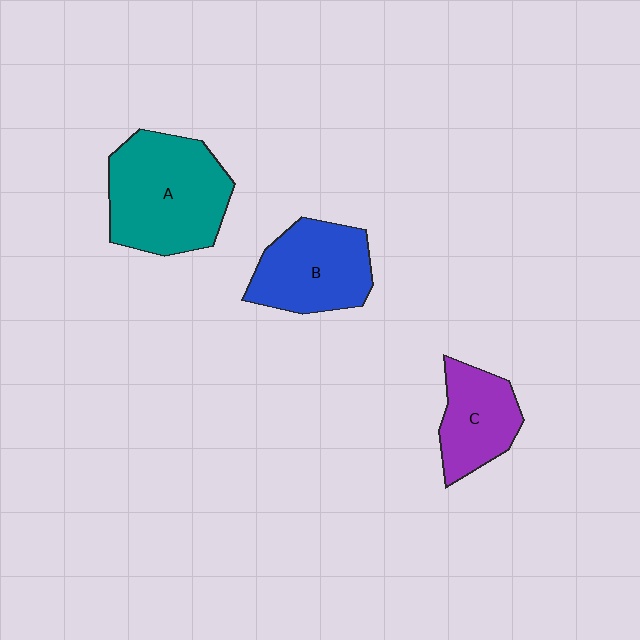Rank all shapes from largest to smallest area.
From largest to smallest: A (teal), B (blue), C (purple).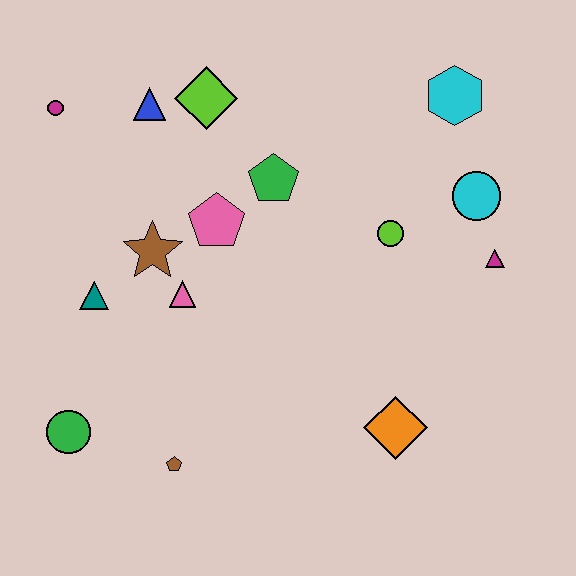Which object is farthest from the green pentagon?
The green circle is farthest from the green pentagon.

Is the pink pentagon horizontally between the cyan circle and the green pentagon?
No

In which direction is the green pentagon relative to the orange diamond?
The green pentagon is above the orange diamond.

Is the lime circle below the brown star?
No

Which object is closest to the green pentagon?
The pink pentagon is closest to the green pentagon.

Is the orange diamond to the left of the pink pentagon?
No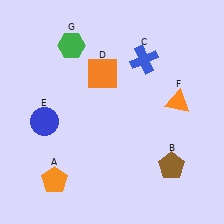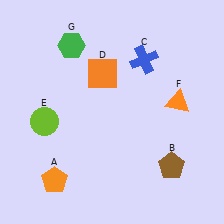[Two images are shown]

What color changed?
The circle (E) changed from blue in Image 1 to lime in Image 2.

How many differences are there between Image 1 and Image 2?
There is 1 difference between the two images.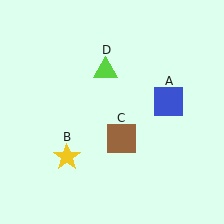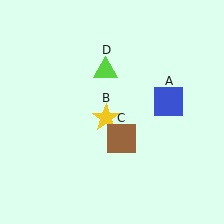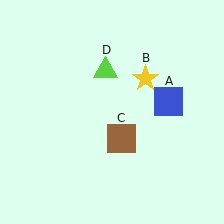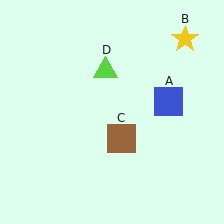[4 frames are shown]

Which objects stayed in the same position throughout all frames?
Blue square (object A) and brown square (object C) and lime triangle (object D) remained stationary.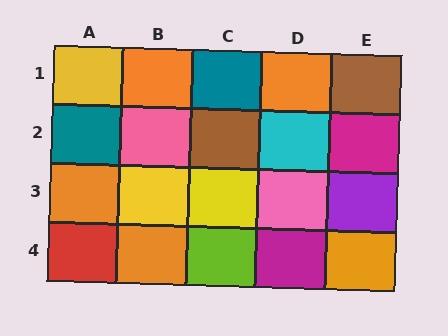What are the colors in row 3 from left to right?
Orange, yellow, yellow, pink, purple.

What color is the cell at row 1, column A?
Yellow.